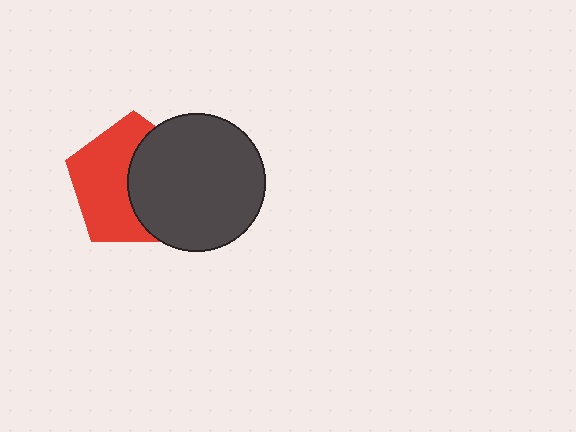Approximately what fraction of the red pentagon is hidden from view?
Roughly 46% of the red pentagon is hidden behind the dark gray circle.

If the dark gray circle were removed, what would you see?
You would see the complete red pentagon.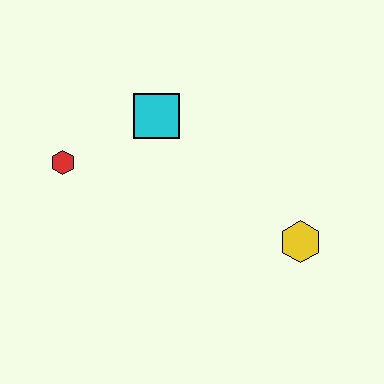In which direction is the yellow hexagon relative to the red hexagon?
The yellow hexagon is to the right of the red hexagon.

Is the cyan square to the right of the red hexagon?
Yes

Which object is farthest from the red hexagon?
The yellow hexagon is farthest from the red hexagon.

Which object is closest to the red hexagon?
The cyan square is closest to the red hexagon.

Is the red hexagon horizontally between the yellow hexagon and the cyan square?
No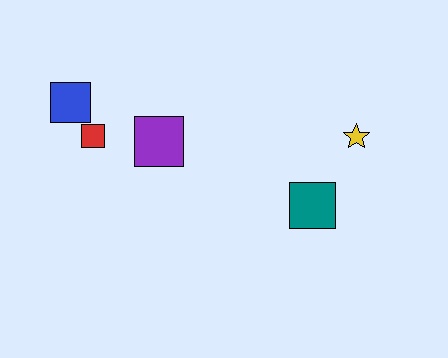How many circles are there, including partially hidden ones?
There are no circles.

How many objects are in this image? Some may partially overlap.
There are 5 objects.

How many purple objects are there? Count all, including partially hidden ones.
There is 1 purple object.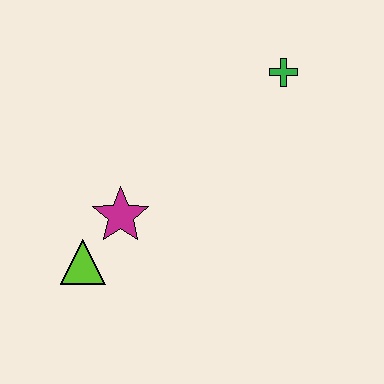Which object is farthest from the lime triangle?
The green cross is farthest from the lime triangle.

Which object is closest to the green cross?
The magenta star is closest to the green cross.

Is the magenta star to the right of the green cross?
No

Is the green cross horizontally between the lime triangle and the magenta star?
No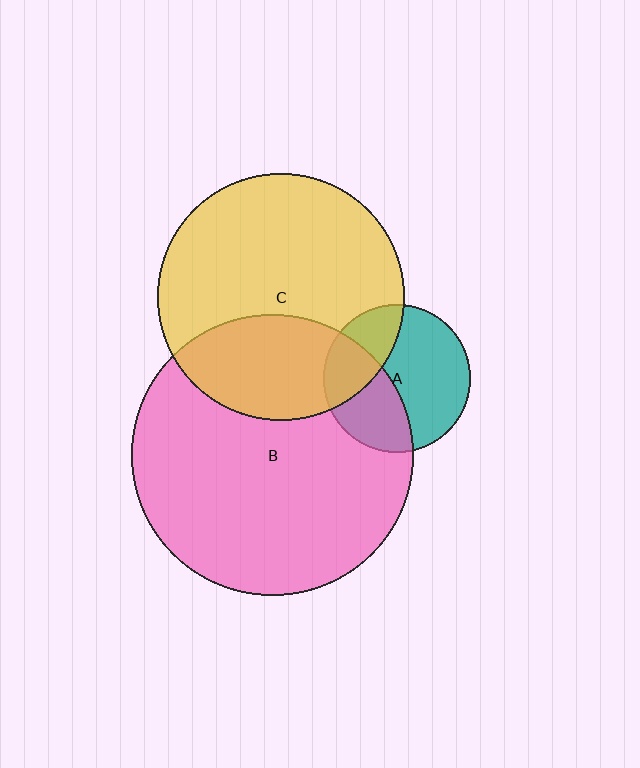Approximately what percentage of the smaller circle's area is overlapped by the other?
Approximately 40%.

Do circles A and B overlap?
Yes.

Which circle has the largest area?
Circle B (pink).